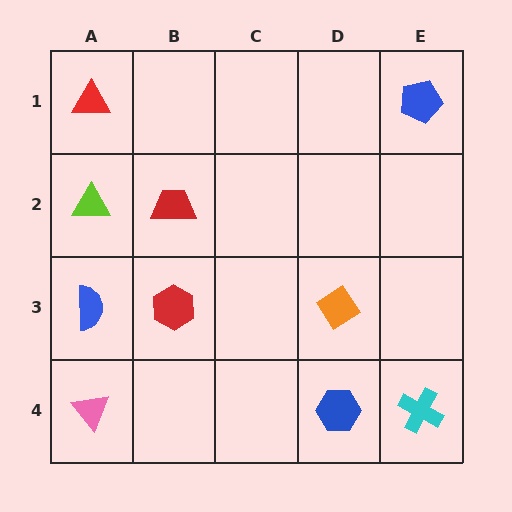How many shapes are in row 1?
2 shapes.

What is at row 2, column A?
A lime triangle.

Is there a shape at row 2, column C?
No, that cell is empty.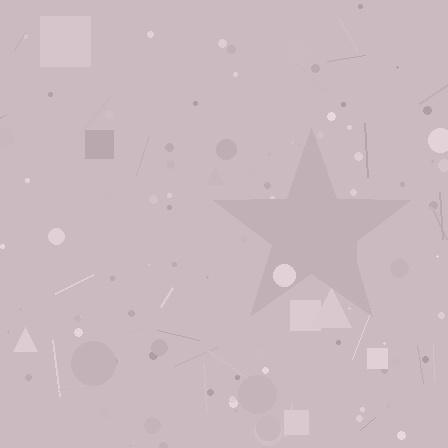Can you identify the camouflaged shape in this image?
The camouflaged shape is a star.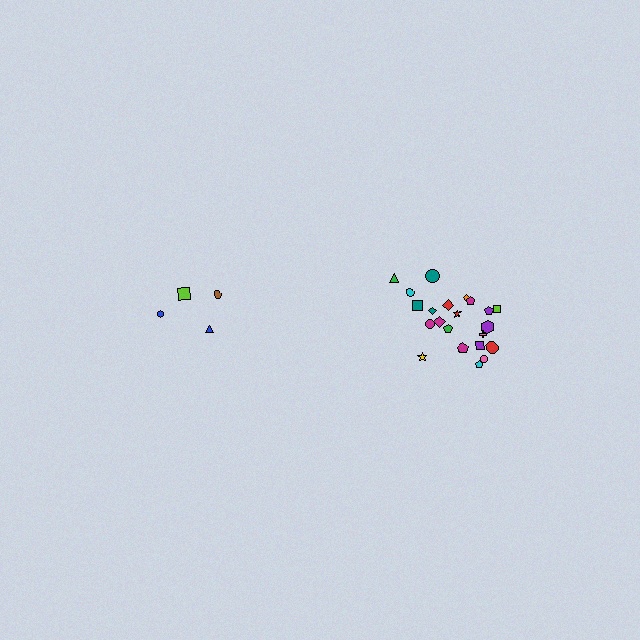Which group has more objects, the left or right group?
The right group.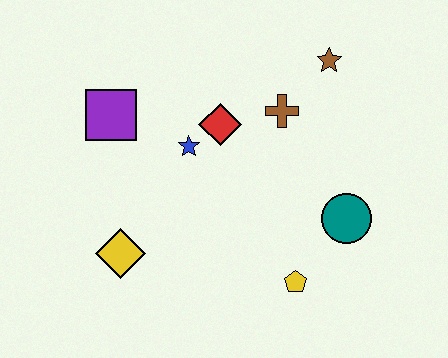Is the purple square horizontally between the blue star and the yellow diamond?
No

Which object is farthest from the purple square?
The teal circle is farthest from the purple square.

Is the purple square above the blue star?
Yes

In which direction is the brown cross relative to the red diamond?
The brown cross is to the right of the red diamond.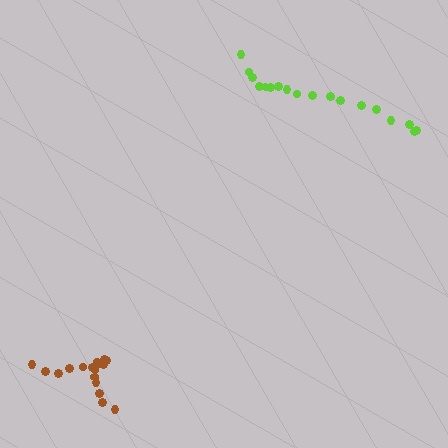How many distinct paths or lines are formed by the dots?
There are 2 distinct paths.